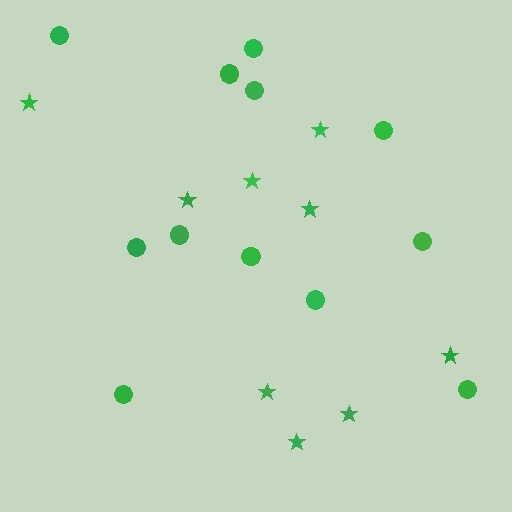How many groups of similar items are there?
There are 2 groups: one group of circles (12) and one group of stars (9).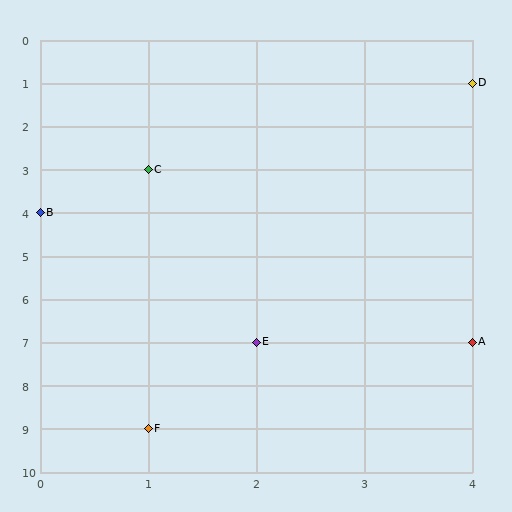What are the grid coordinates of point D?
Point D is at grid coordinates (4, 1).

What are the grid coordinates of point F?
Point F is at grid coordinates (1, 9).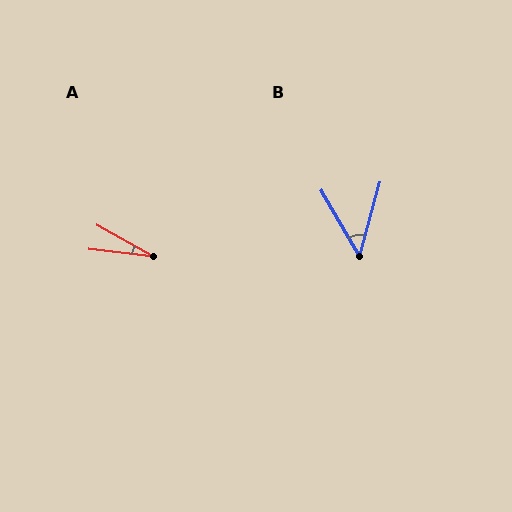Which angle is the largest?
B, at approximately 45 degrees.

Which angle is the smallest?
A, at approximately 22 degrees.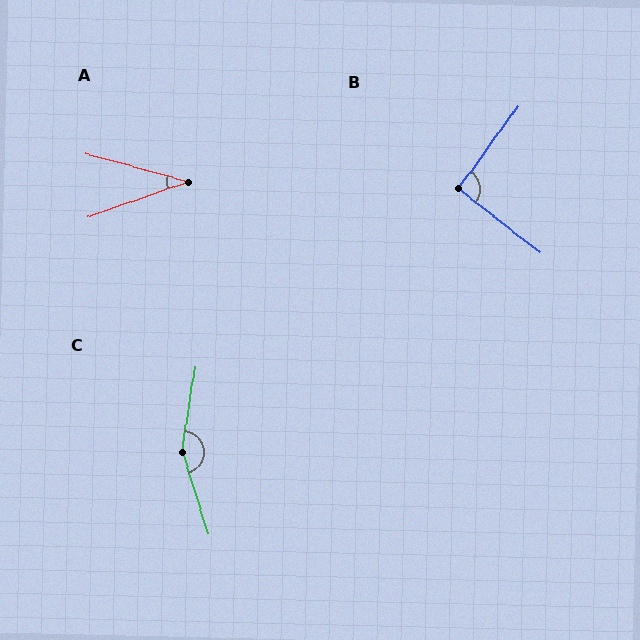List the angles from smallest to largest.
A (35°), B (92°), C (154°).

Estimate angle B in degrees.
Approximately 92 degrees.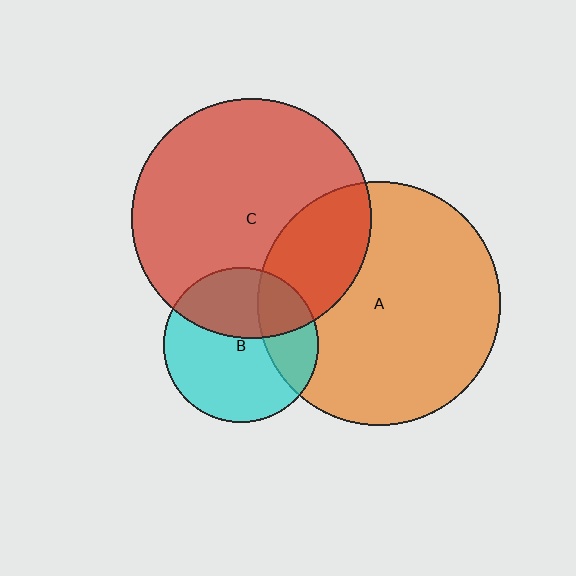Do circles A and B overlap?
Yes.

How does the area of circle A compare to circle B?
Approximately 2.5 times.